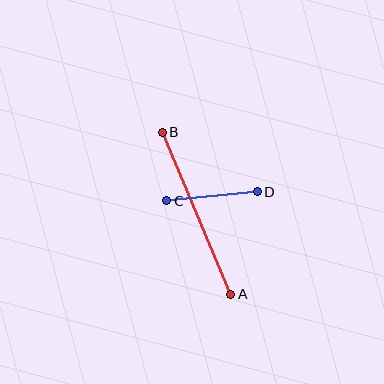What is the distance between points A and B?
The distance is approximately 176 pixels.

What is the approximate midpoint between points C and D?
The midpoint is at approximately (212, 196) pixels.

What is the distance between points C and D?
The distance is approximately 91 pixels.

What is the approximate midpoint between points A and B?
The midpoint is at approximately (197, 213) pixels.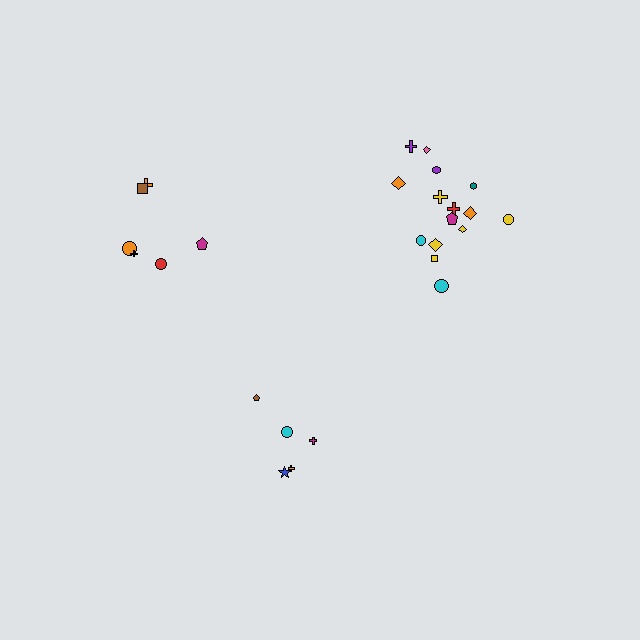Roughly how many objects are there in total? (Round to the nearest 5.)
Roughly 25 objects in total.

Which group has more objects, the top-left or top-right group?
The top-right group.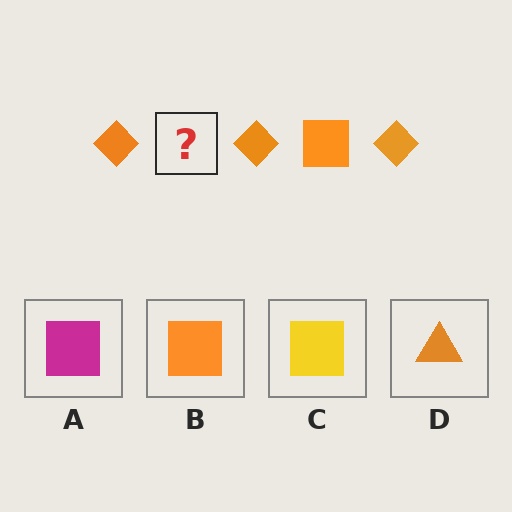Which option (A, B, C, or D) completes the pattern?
B.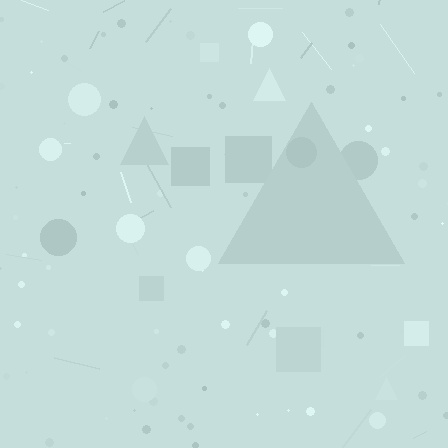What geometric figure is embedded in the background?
A triangle is embedded in the background.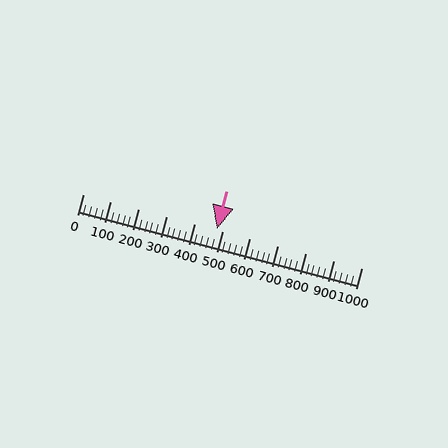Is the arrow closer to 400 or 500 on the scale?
The arrow is closer to 500.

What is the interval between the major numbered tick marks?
The major tick marks are spaced 100 units apart.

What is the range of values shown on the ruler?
The ruler shows values from 0 to 1000.